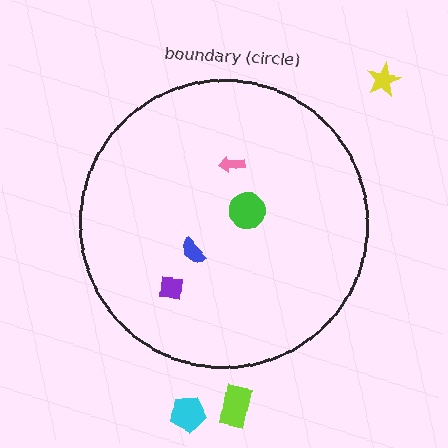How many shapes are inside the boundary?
4 inside, 3 outside.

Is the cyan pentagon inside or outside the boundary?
Outside.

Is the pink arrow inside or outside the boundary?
Inside.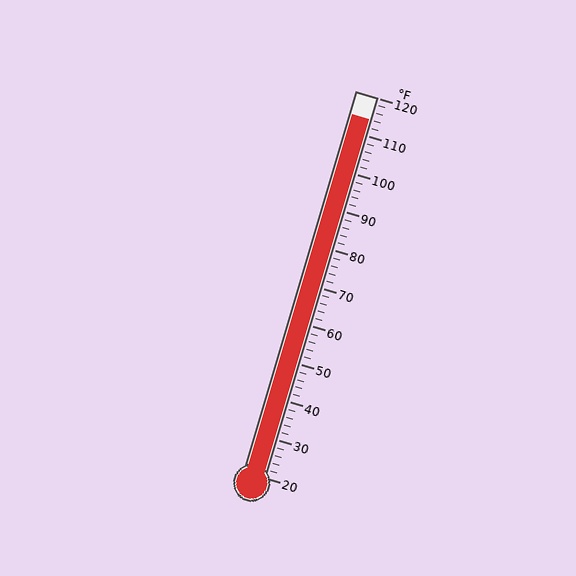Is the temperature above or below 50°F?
The temperature is above 50°F.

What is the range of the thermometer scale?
The thermometer scale ranges from 20°F to 120°F.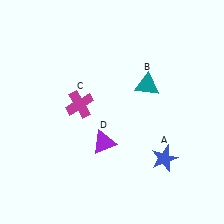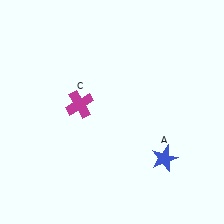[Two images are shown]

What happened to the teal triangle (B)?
The teal triangle (B) was removed in Image 2. It was in the top-right area of Image 1.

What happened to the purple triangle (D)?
The purple triangle (D) was removed in Image 2. It was in the bottom-left area of Image 1.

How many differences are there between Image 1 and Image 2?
There are 2 differences between the two images.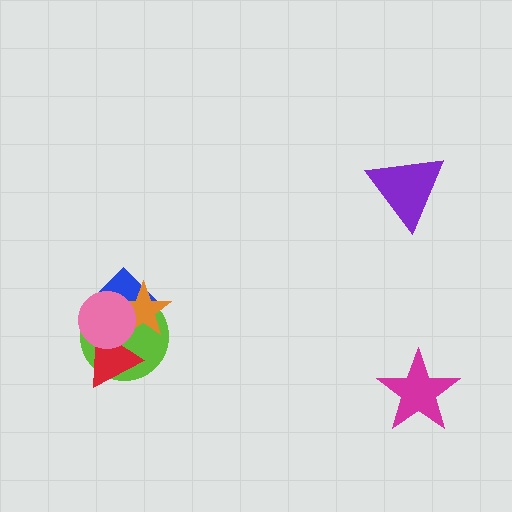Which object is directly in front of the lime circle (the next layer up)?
The blue diamond is directly in front of the lime circle.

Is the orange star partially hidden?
Yes, it is partially covered by another shape.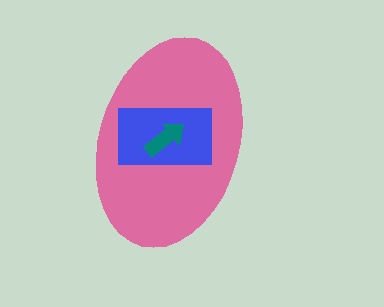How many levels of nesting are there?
3.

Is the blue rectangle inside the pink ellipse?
Yes.